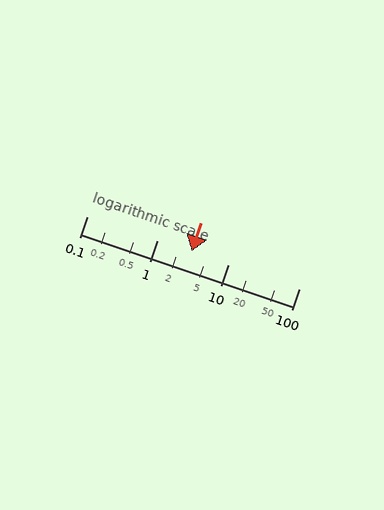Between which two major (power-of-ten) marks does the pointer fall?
The pointer is between 1 and 10.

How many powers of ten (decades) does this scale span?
The scale spans 3 decades, from 0.1 to 100.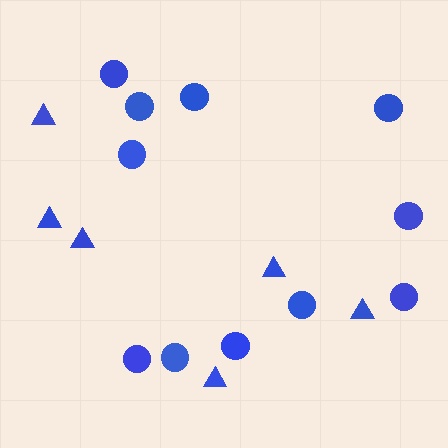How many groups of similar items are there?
There are 2 groups: one group of triangles (6) and one group of circles (11).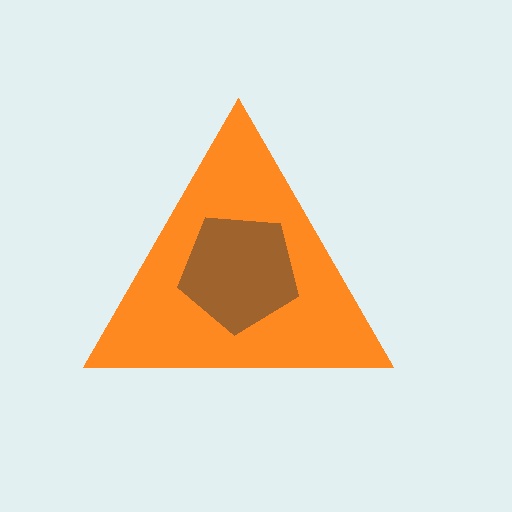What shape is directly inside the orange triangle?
The brown pentagon.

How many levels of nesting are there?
2.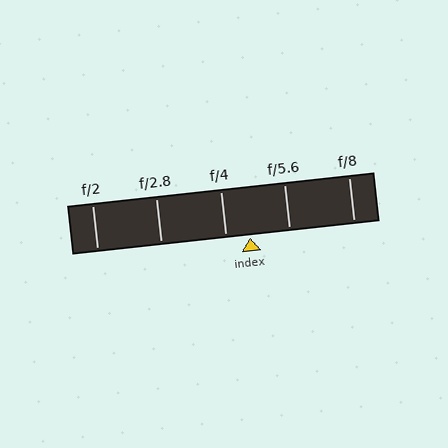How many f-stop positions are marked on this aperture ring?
There are 5 f-stop positions marked.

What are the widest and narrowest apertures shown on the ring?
The widest aperture shown is f/2 and the narrowest is f/8.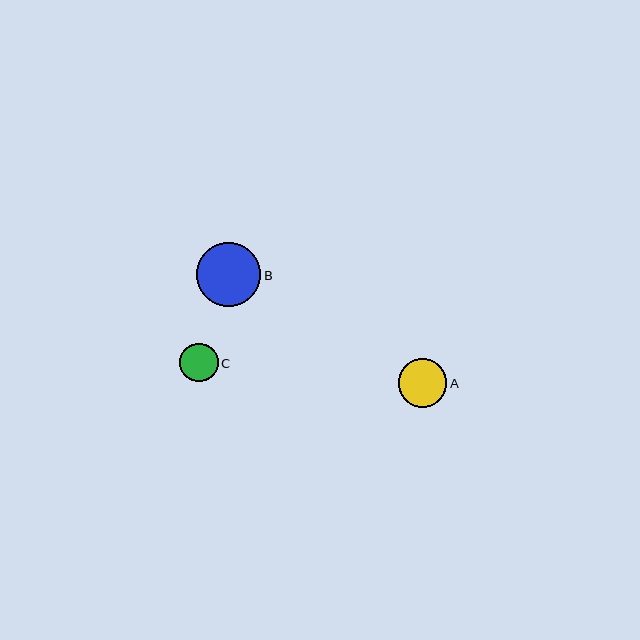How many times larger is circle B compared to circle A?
Circle B is approximately 1.3 times the size of circle A.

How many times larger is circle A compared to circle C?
Circle A is approximately 1.3 times the size of circle C.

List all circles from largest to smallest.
From largest to smallest: B, A, C.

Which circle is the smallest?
Circle C is the smallest with a size of approximately 38 pixels.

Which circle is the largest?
Circle B is the largest with a size of approximately 64 pixels.